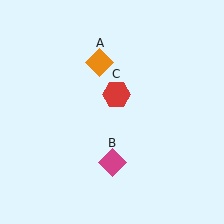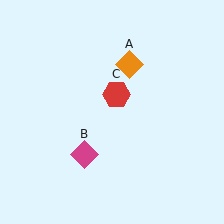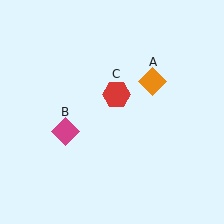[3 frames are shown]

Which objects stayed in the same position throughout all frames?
Red hexagon (object C) remained stationary.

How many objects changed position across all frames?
2 objects changed position: orange diamond (object A), magenta diamond (object B).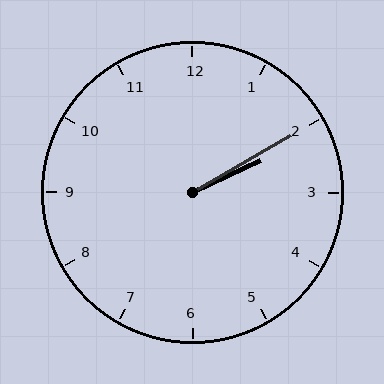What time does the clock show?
2:10.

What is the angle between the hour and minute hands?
Approximately 5 degrees.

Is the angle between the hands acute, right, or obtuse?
It is acute.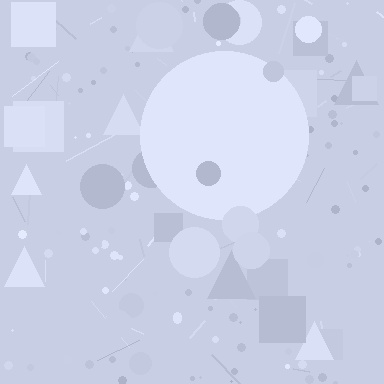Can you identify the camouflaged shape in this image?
The camouflaged shape is a circle.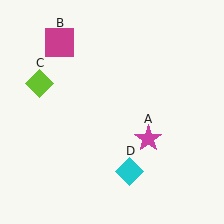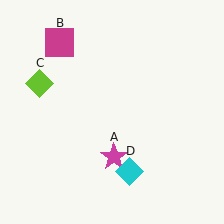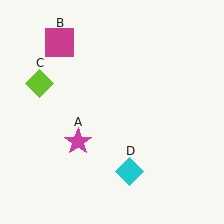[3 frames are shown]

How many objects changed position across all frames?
1 object changed position: magenta star (object A).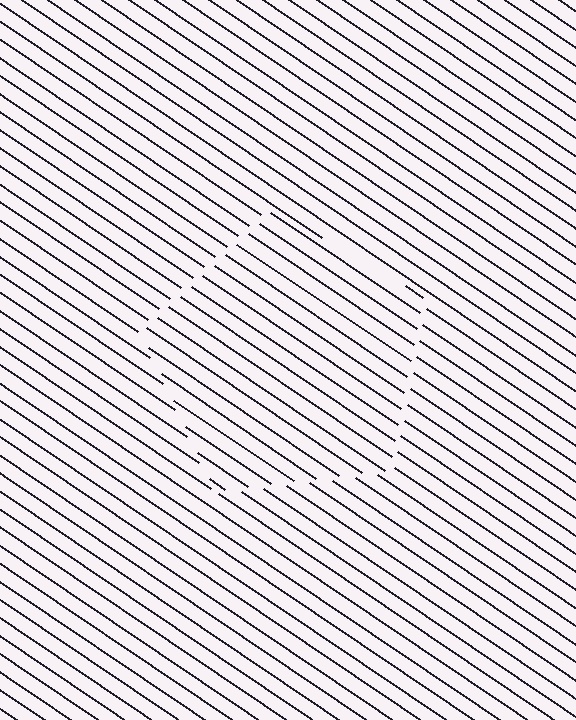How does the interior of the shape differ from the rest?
The interior of the shape contains the same grating, shifted by half a period — the contour is defined by the phase discontinuity where line-ends from the inner and outer gratings abut.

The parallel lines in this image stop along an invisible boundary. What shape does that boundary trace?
An illusory pentagon. The interior of the shape contains the same grating, shifted by half a period — the contour is defined by the phase discontinuity where line-ends from the inner and outer gratings abut.